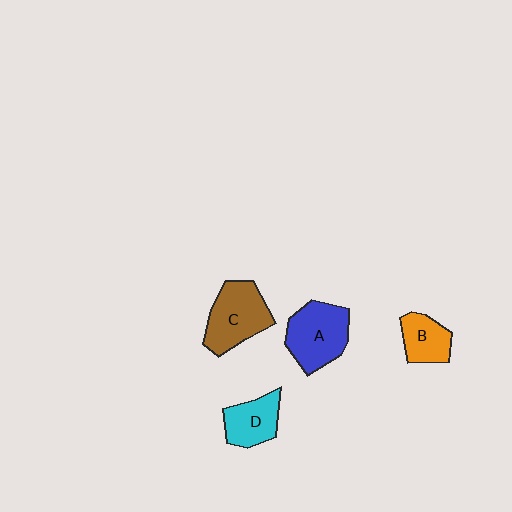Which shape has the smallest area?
Shape B (orange).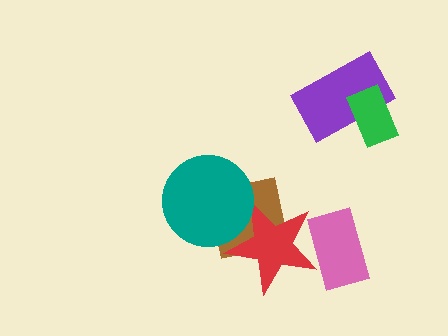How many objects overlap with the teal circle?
2 objects overlap with the teal circle.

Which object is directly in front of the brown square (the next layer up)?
The red star is directly in front of the brown square.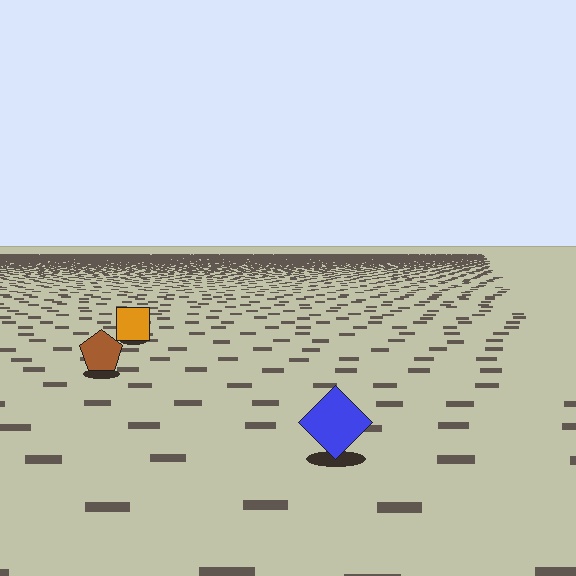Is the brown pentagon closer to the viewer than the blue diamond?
No. The blue diamond is closer — you can tell from the texture gradient: the ground texture is coarser near it.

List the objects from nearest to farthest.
From nearest to farthest: the blue diamond, the brown pentagon, the orange square.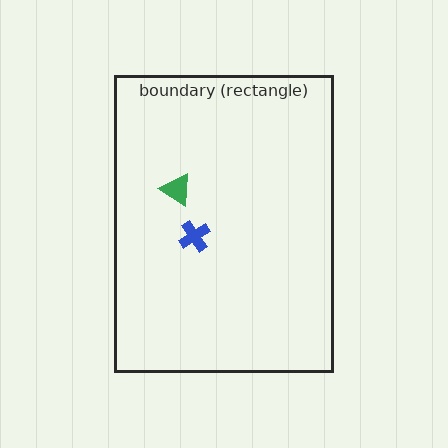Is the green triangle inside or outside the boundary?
Inside.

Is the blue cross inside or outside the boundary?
Inside.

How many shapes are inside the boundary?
2 inside, 0 outside.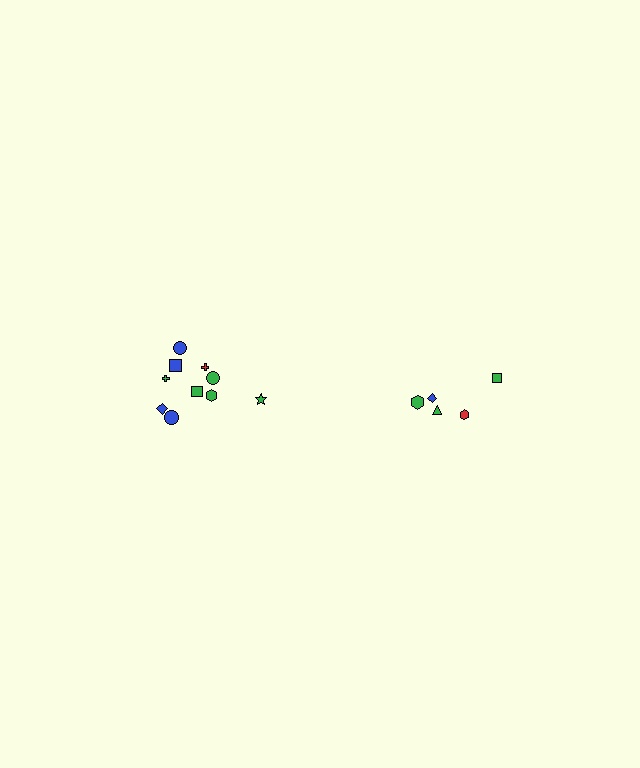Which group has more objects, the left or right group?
The left group.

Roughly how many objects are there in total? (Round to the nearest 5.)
Roughly 15 objects in total.